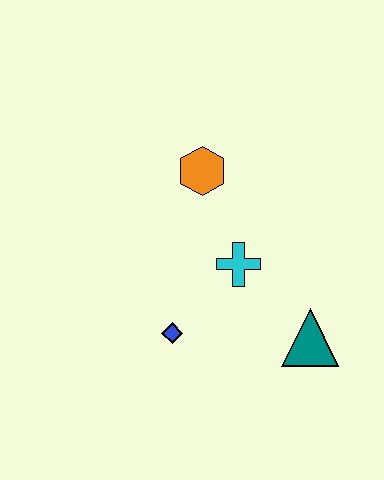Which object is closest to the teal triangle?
The cyan cross is closest to the teal triangle.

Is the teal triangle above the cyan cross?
No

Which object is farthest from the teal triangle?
The orange hexagon is farthest from the teal triangle.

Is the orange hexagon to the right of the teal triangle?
No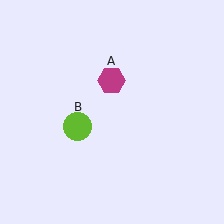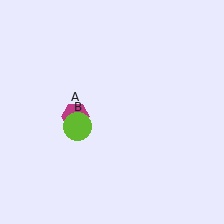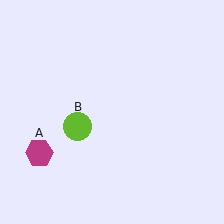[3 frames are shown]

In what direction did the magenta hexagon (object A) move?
The magenta hexagon (object A) moved down and to the left.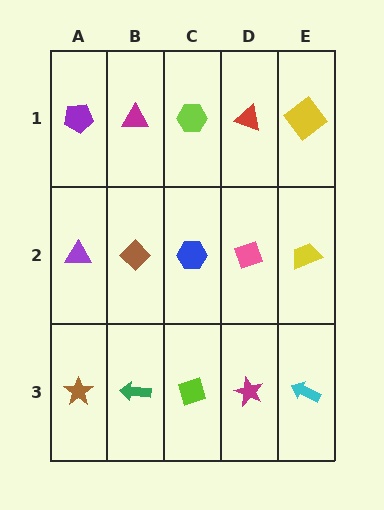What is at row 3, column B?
A green arrow.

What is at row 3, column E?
A cyan arrow.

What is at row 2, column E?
A yellow trapezoid.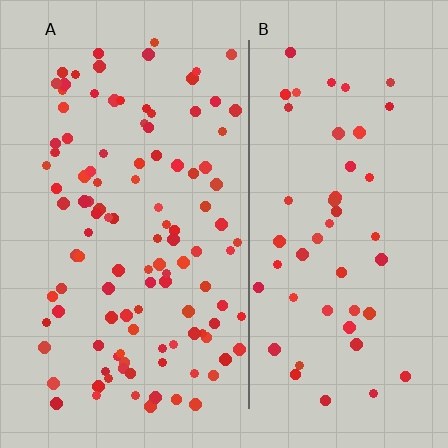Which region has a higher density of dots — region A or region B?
A (the left).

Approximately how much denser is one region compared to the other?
Approximately 2.3× — region A over region B.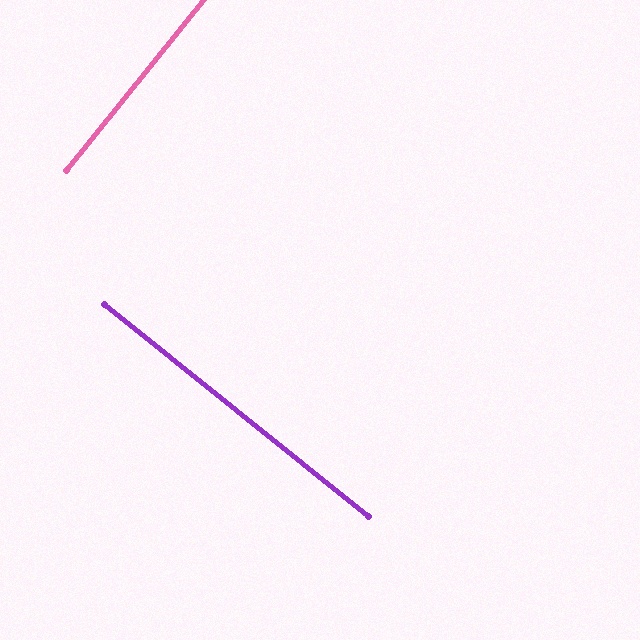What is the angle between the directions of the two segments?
Approximately 90 degrees.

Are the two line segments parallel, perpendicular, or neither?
Perpendicular — they meet at approximately 90°.